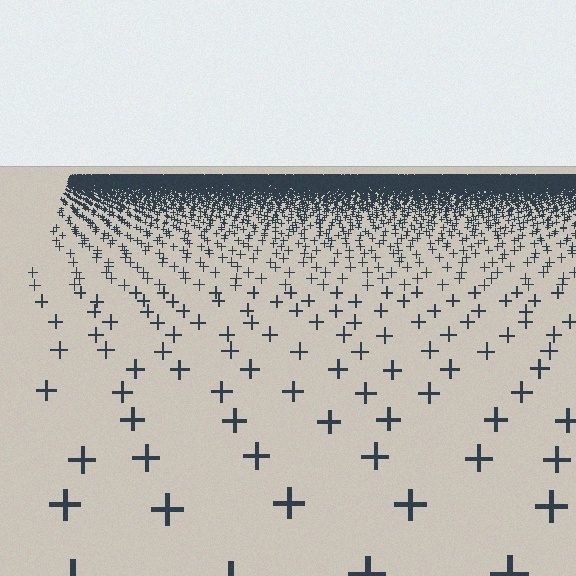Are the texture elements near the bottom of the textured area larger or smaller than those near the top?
Larger. Near the bottom, elements are closer to the viewer and appear at a bigger on-screen size.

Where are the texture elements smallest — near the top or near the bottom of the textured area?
Near the top.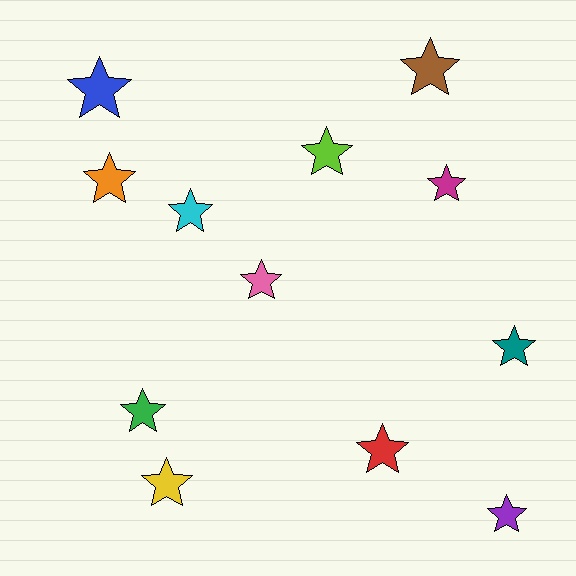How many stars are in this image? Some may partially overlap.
There are 12 stars.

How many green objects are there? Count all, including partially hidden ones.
There is 1 green object.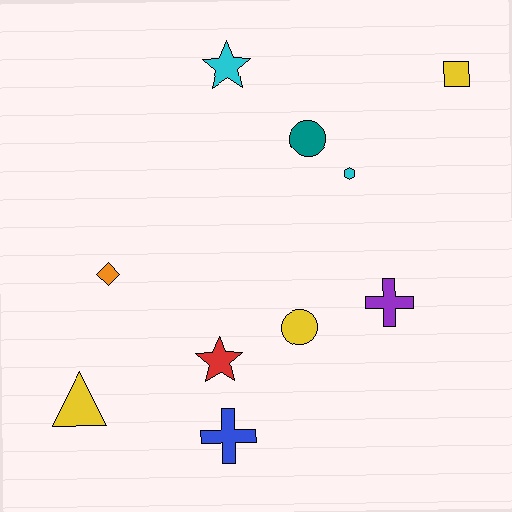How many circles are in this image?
There are 2 circles.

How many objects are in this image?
There are 10 objects.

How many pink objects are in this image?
There are no pink objects.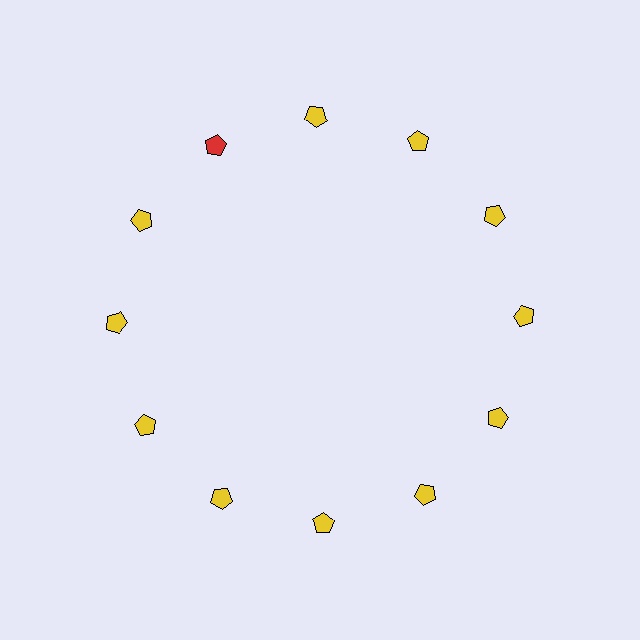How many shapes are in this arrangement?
There are 12 shapes arranged in a ring pattern.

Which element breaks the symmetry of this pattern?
The red pentagon at roughly the 11 o'clock position breaks the symmetry. All other shapes are yellow pentagons.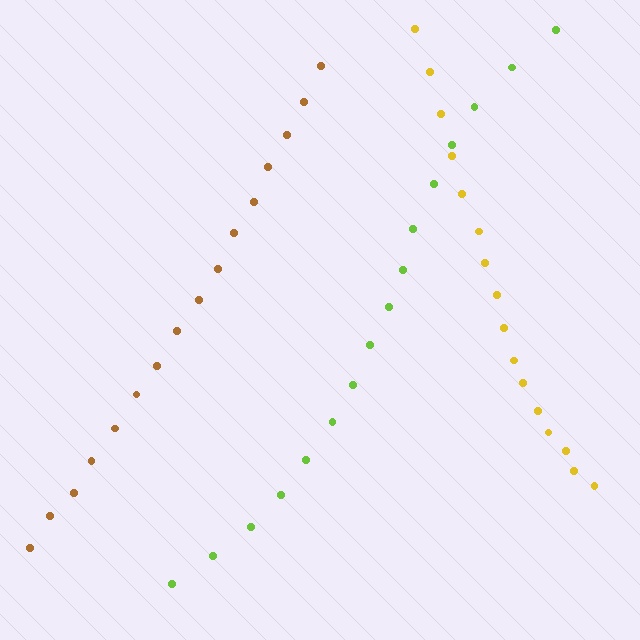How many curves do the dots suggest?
There are 3 distinct paths.